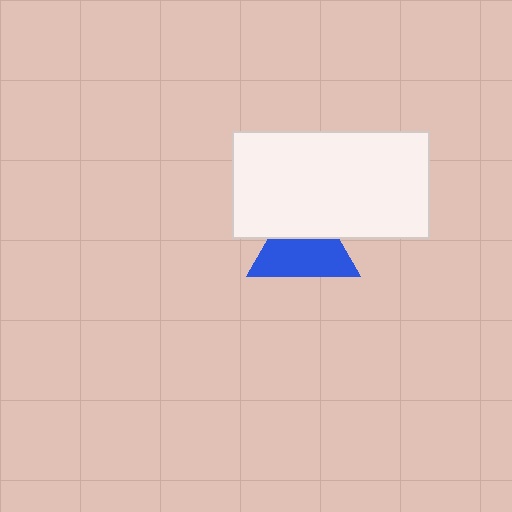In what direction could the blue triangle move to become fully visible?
The blue triangle could move down. That would shift it out from behind the white rectangle entirely.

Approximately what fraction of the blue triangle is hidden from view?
Roughly 39% of the blue triangle is hidden behind the white rectangle.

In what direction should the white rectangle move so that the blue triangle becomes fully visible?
The white rectangle should move up. That is the shortest direction to clear the overlap and leave the blue triangle fully visible.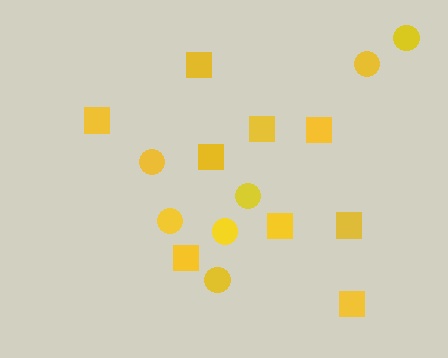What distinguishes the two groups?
There are 2 groups: one group of squares (9) and one group of circles (7).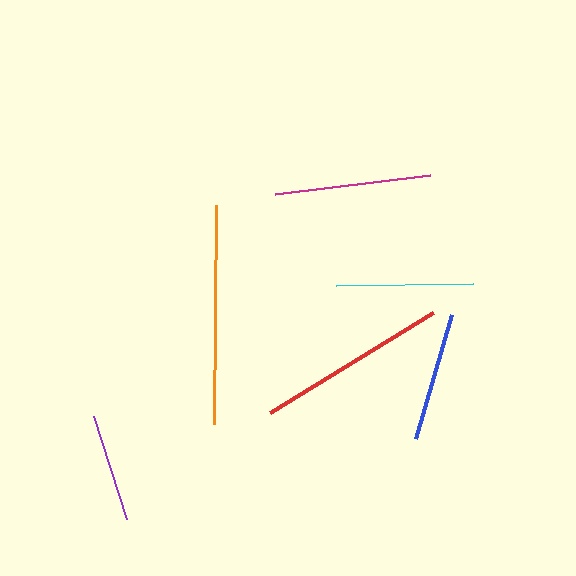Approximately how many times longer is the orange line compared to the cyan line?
The orange line is approximately 1.6 times the length of the cyan line.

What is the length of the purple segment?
The purple segment is approximately 107 pixels long.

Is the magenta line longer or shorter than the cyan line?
The magenta line is longer than the cyan line.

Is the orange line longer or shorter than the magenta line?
The orange line is longer than the magenta line.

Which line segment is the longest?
The orange line is the longest at approximately 219 pixels.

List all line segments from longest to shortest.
From longest to shortest: orange, red, magenta, cyan, blue, purple.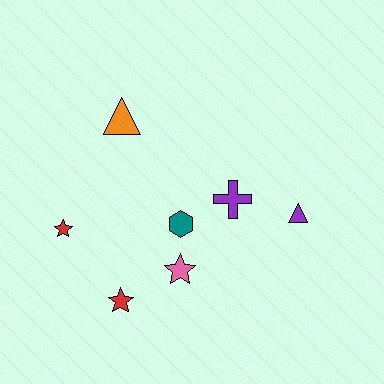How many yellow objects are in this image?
There are no yellow objects.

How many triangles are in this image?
There are 2 triangles.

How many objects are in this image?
There are 7 objects.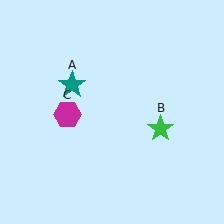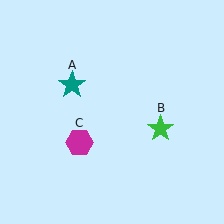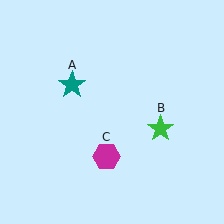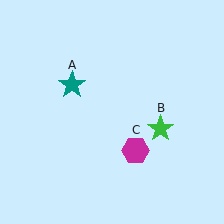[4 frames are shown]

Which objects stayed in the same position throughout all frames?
Teal star (object A) and green star (object B) remained stationary.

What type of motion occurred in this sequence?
The magenta hexagon (object C) rotated counterclockwise around the center of the scene.